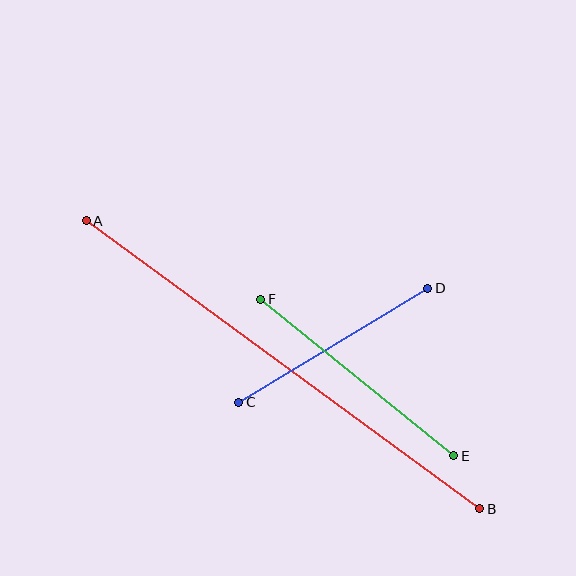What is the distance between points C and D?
The distance is approximately 221 pixels.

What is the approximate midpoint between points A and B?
The midpoint is at approximately (283, 365) pixels.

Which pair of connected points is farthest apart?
Points A and B are farthest apart.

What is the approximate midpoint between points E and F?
The midpoint is at approximately (357, 377) pixels.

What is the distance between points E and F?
The distance is approximately 248 pixels.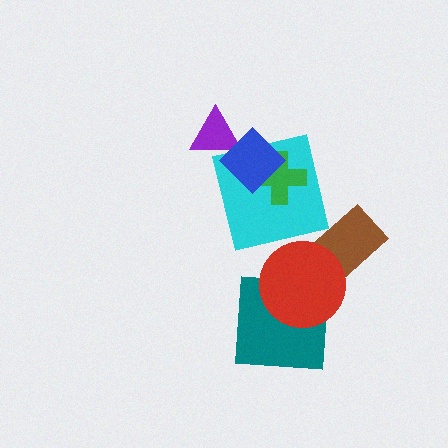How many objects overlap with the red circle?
2 objects overlap with the red circle.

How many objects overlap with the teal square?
1 object overlaps with the teal square.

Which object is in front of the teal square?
The red circle is in front of the teal square.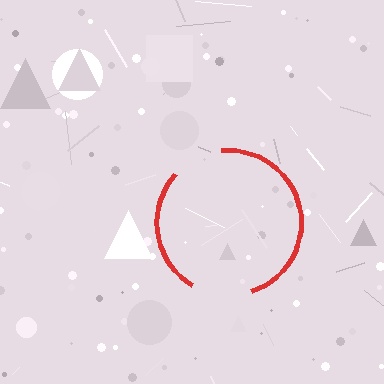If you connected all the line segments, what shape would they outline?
They would outline a circle.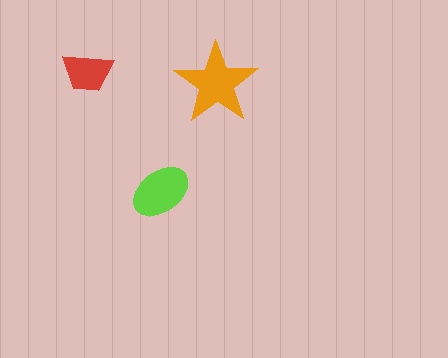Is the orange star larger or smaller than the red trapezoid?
Larger.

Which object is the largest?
The orange star.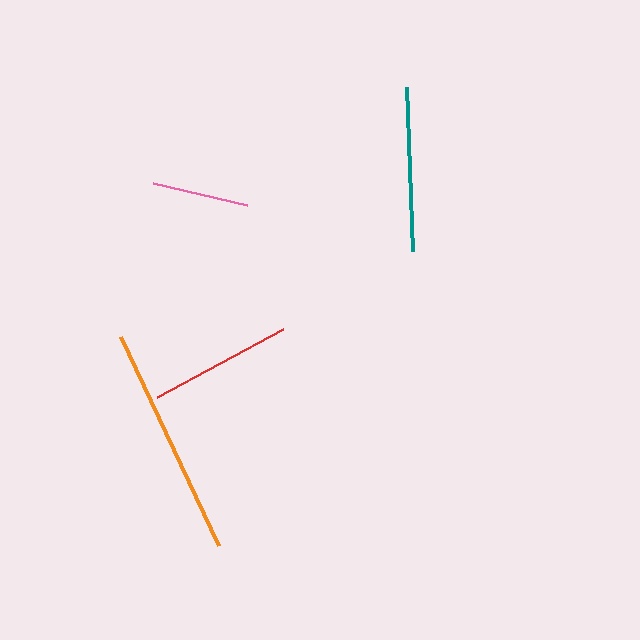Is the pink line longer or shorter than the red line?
The red line is longer than the pink line.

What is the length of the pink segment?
The pink segment is approximately 97 pixels long.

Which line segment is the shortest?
The pink line is the shortest at approximately 97 pixels.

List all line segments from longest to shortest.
From longest to shortest: orange, teal, red, pink.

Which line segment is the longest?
The orange line is the longest at approximately 231 pixels.